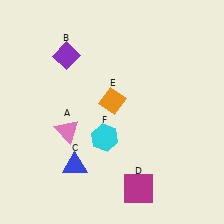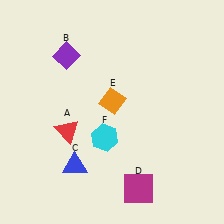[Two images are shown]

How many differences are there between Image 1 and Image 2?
There is 1 difference between the two images.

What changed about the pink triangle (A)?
In Image 1, A is pink. In Image 2, it changed to red.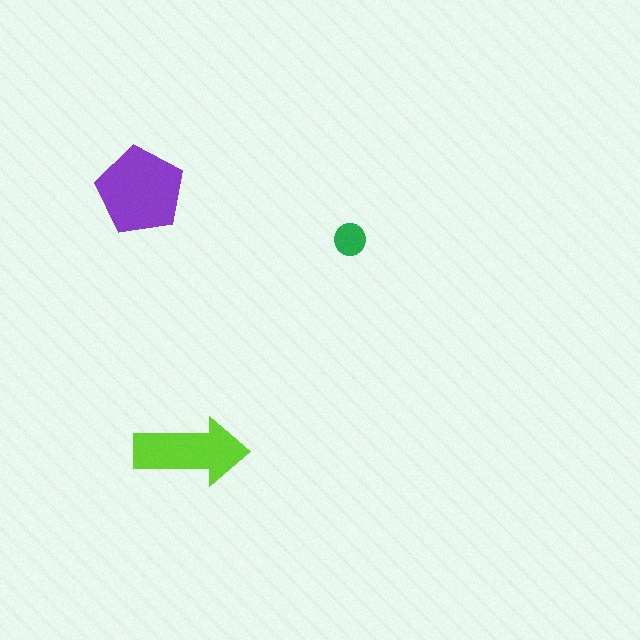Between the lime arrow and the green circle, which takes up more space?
The lime arrow.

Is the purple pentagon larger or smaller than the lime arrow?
Larger.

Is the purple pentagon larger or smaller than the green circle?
Larger.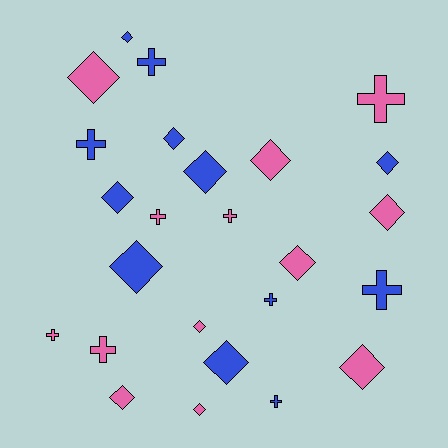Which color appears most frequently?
Pink, with 13 objects.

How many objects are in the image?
There are 25 objects.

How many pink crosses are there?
There are 5 pink crosses.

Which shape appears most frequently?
Diamond, with 15 objects.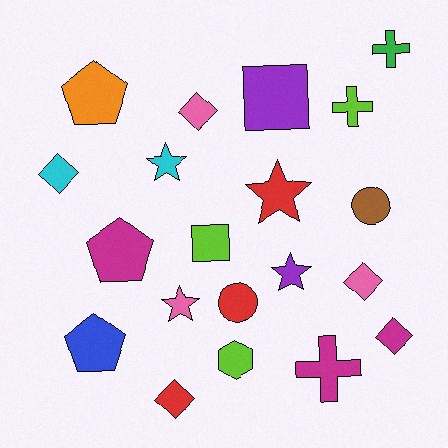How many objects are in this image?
There are 20 objects.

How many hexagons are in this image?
There is 1 hexagon.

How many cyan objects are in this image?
There are 2 cyan objects.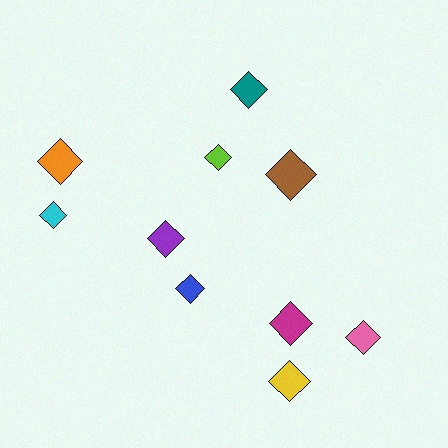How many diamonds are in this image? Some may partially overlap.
There are 10 diamonds.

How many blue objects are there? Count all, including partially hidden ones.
There is 1 blue object.